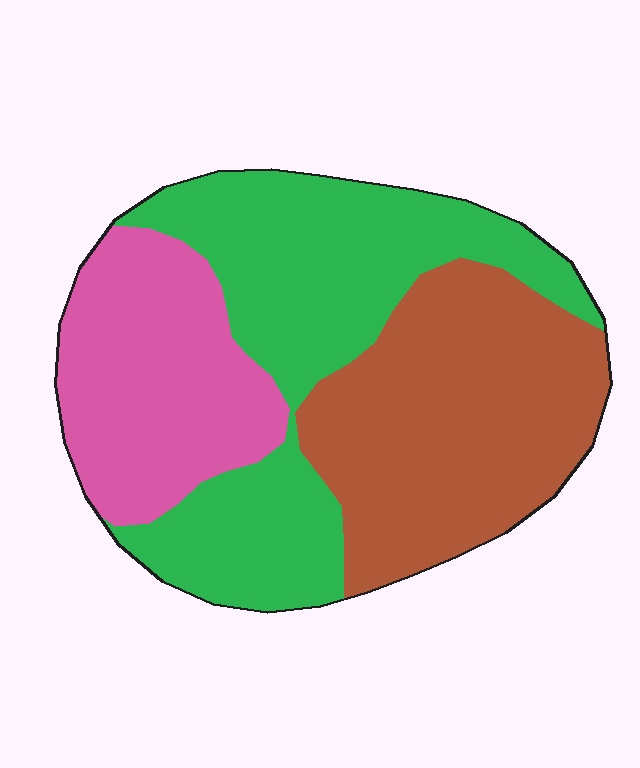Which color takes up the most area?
Green, at roughly 40%.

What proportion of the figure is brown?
Brown covers around 35% of the figure.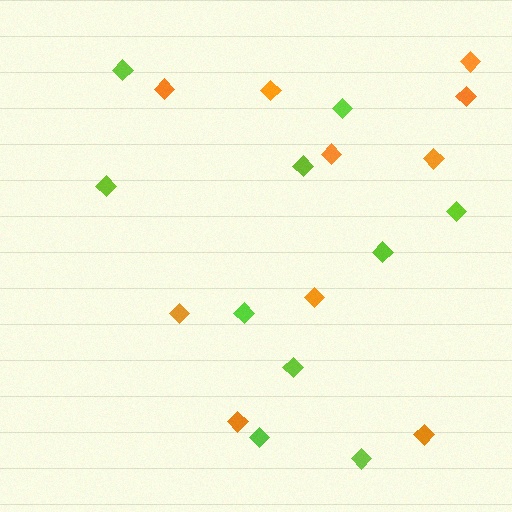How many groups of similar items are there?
There are 2 groups: one group of orange diamonds (10) and one group of lime diamonds (10).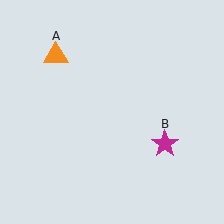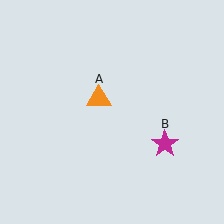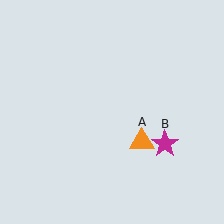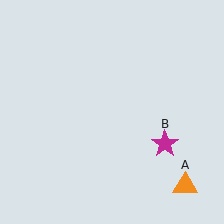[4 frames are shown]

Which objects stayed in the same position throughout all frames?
Magenta star (object B) remained stationary.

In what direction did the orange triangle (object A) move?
The orange triangle (object A) moved down and to the right.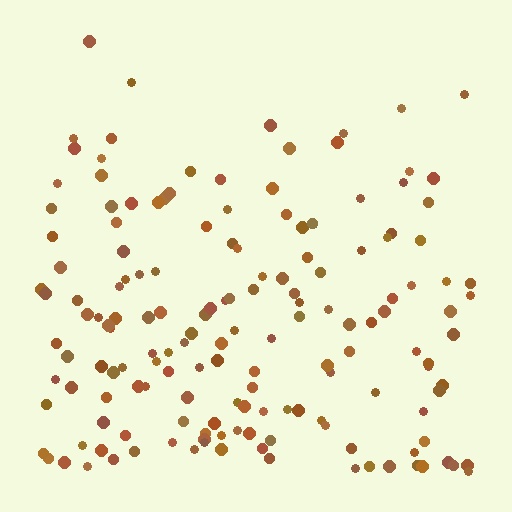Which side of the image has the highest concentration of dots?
The bottom.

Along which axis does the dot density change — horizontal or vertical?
Vertical.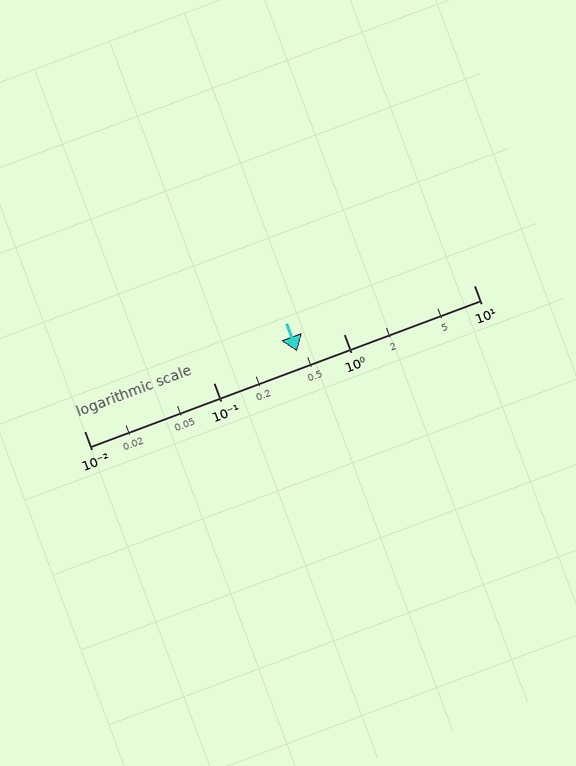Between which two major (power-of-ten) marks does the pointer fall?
The pointer is between 0.1 and 1.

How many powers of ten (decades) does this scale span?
The scale spans 3 decades, from 0.01 to 10.